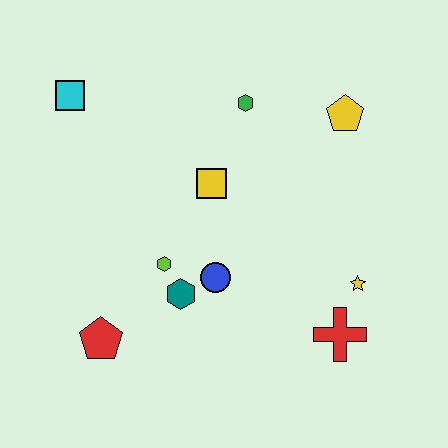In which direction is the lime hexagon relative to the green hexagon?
The lime hexagon is below the green hexagon.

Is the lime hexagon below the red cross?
No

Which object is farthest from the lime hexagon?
The yellow pentagon is farthest from the lime hexagon.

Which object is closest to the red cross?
The yellow star is closest to the red cross.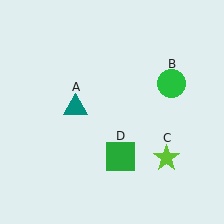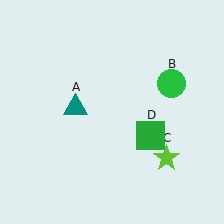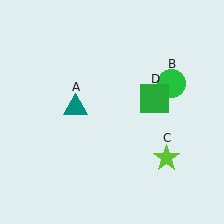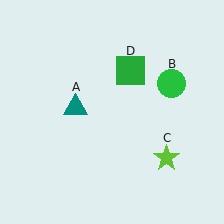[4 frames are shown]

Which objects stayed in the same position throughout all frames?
Teal triangle (object A) and green circle (object B) and lime star (object C) remained stationary.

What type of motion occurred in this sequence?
The green square (object D) rotated counterclockwise around the center of the scene.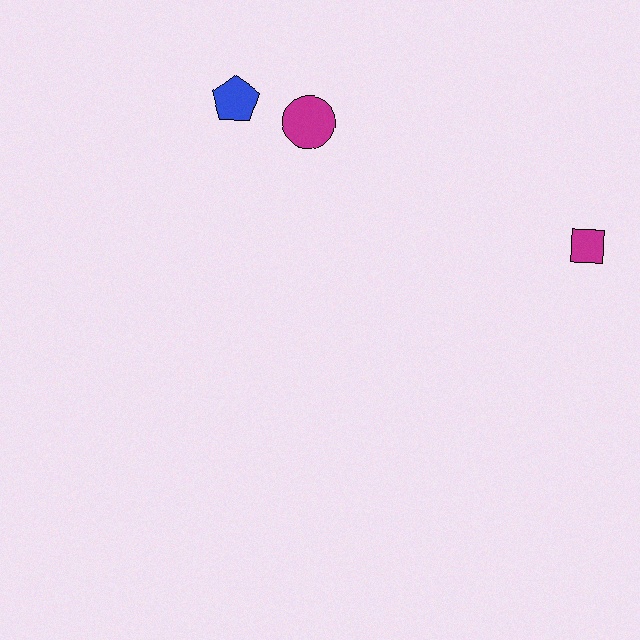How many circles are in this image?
There is 1 circle.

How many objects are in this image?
There are 3 objects.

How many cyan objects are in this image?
There are no cyan objects.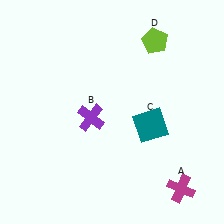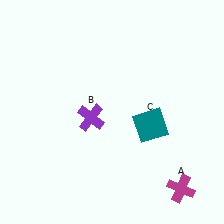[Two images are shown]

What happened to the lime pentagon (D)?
The lime pentagon (D) was removed in Image 2. It was in the top-right area of Image 1.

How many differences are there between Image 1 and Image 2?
There is 1 difference between the two images.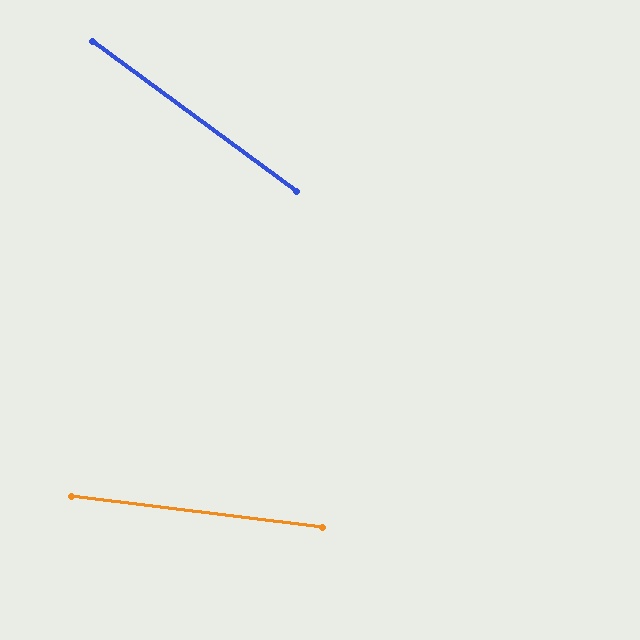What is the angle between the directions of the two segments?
Approximately 29 degrees.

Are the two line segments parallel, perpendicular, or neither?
Neither parallel nor perpendicular — they differ by about 29°.